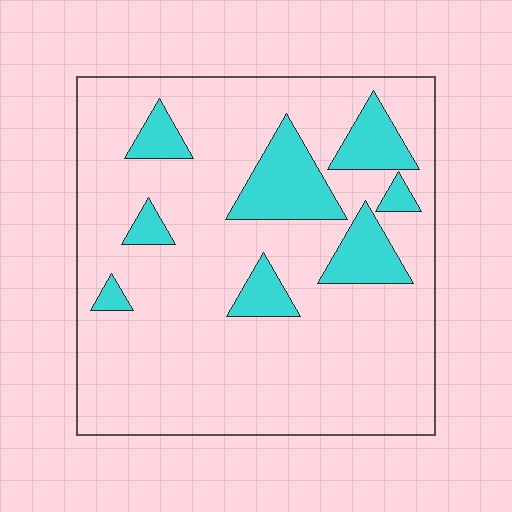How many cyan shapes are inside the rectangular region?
8.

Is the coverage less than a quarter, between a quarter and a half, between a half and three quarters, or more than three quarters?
Less than a quarter.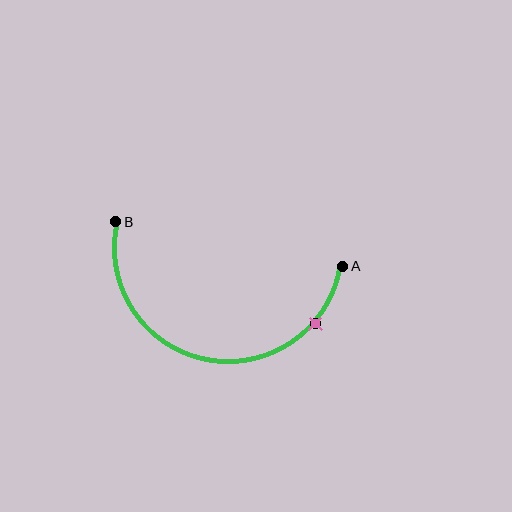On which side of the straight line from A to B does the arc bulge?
The arc bulges below the straight line connecting A and B.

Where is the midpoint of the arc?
The arc midpoint is the point on the curve farthest from the straight line joining A and B. It sits below that line.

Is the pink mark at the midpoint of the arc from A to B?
No. The pink mark lies on the arc but is closer to endpoint A. The arc midpoint would be at the point on the curve equidistant along the arc from both A and B.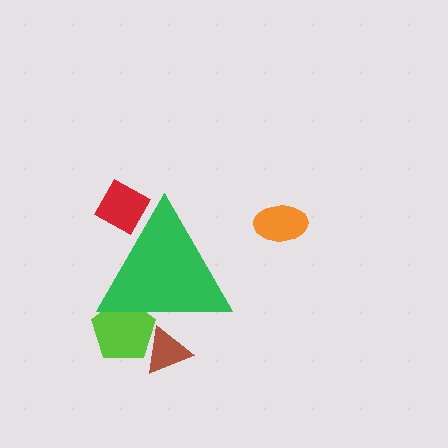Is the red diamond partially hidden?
Yes, the red diamond is partially hidden behind the green triangle.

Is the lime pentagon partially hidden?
Yes, the lime pentagon is partially hidden behind the green triangle.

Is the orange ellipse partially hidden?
No, the orange ellipse is fully visible.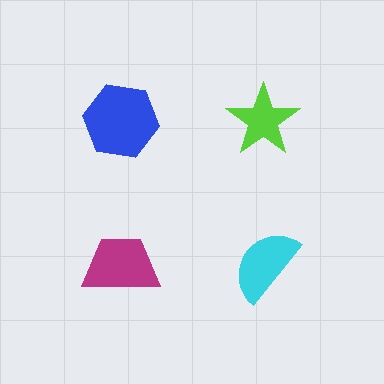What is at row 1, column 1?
A blue hexagon.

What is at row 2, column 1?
A magenta trapezoid.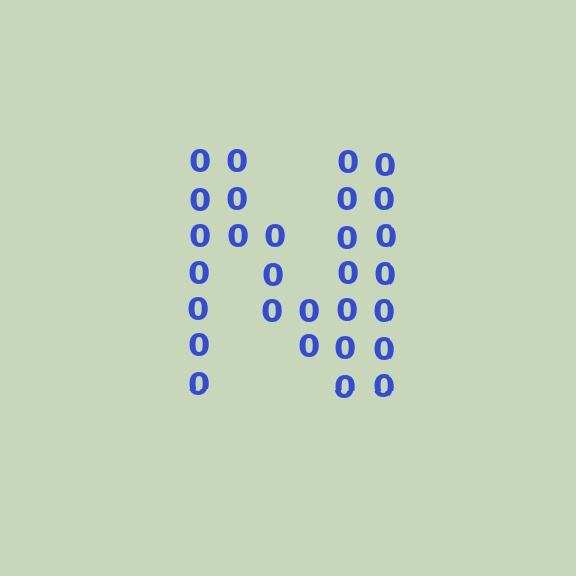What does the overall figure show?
The overall figure shows the letter N.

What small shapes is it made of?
It is made of small digit 0's.